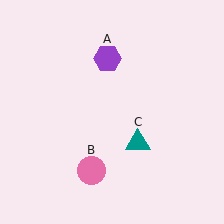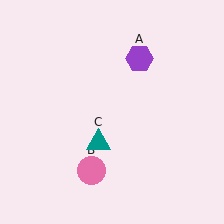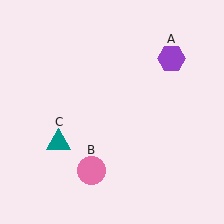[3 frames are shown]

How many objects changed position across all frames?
2 objects changed position: purple hexagon (object A), teal triangle (object C).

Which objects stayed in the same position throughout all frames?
Pink circle (object B) remained stationary.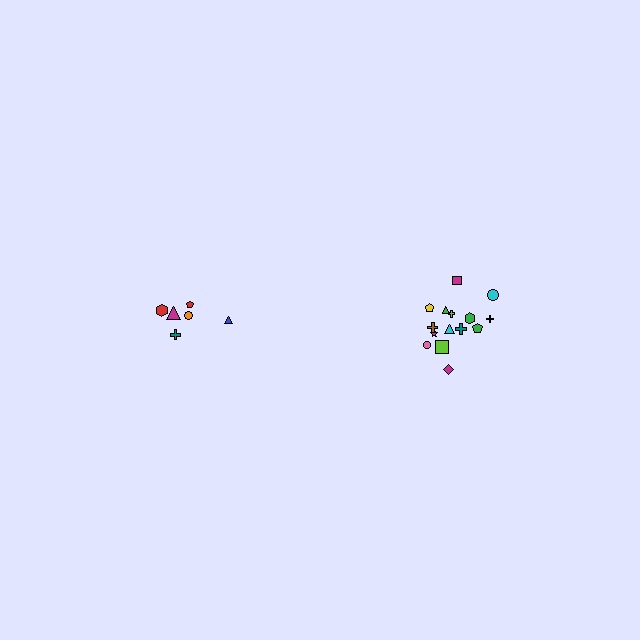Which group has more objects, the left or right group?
The right group.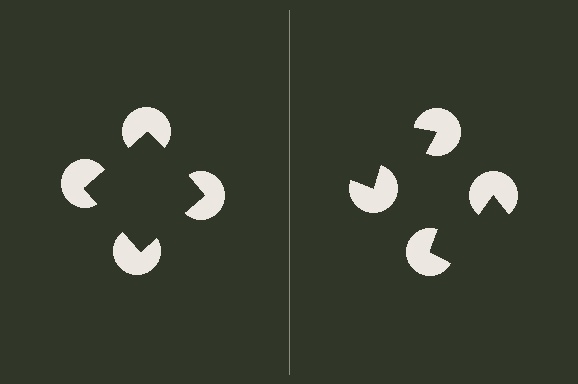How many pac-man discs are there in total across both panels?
8 — 4 on each side.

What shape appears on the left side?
An illusory square.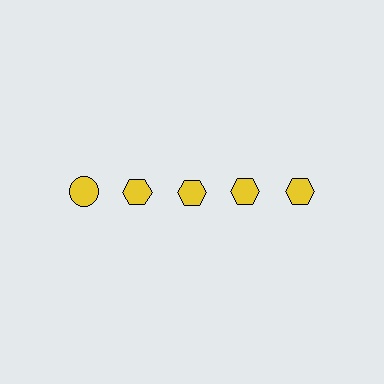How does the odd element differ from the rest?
It has a different shape: circle instead of hexagon.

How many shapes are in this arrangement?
There are 5 shapes arranged in a grid pattern.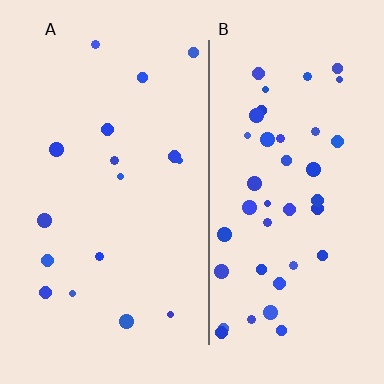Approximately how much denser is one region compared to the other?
Approximately 2.5× — region B over region A.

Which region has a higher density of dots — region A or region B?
B (the right).